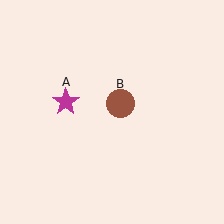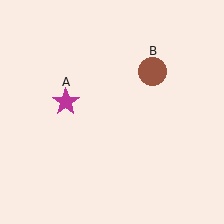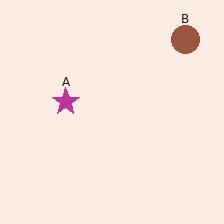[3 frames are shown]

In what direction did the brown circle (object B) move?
The brown circle (object B) moved up and to the right.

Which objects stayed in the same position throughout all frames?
Magenta star (object A) remained stationary.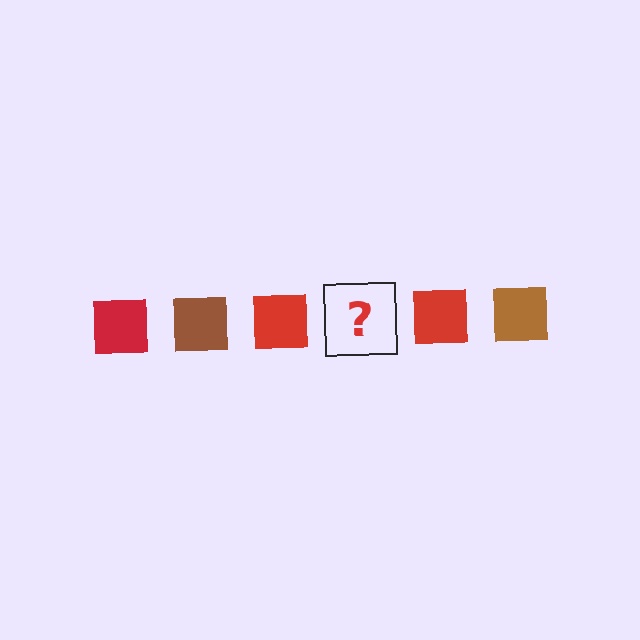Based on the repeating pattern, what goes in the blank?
The blank should be a brown square.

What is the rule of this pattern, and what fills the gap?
The rule is that the pattern cycles through red, brown squares. The gap should be filled with a brown square.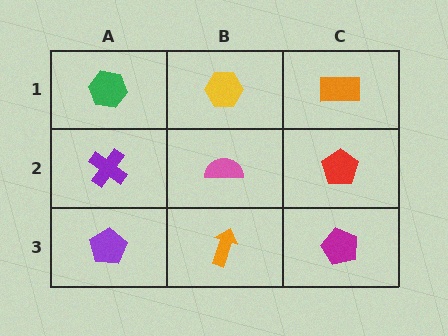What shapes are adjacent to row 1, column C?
A red pentagon (row 2, column C), a yellow hexagon (row 1, column B).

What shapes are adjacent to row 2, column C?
An orange rectangle (row 1, column C), a magenta pentagon (row 3, column C), a pink semicircle (row 2, column B).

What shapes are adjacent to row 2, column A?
A green hexagon (row 1, column A), a purple pentagon (row 3, column A), a pink semicircle (row 2, column B).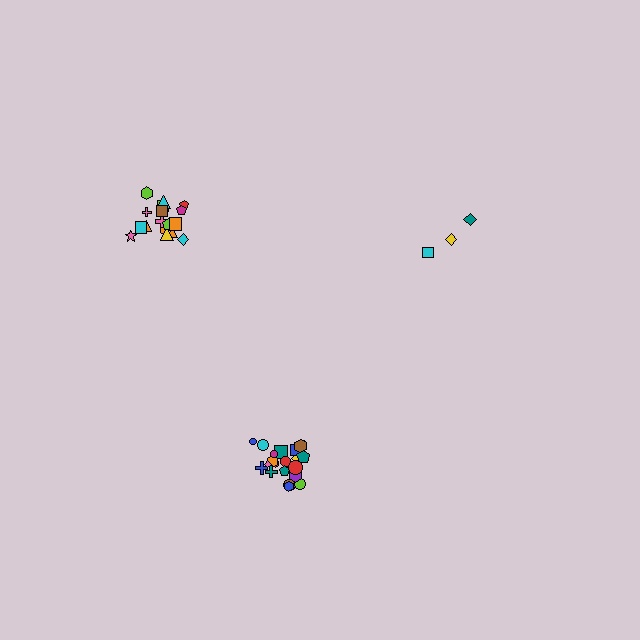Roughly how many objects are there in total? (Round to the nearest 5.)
Roughly 45 objects in total.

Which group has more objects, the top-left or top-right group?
The top-left group.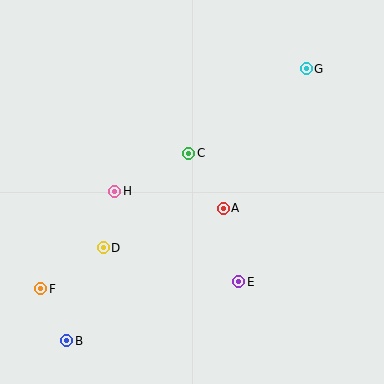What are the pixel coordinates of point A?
Point A is at (223, 208).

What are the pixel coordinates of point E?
Point E is at (239, 282).